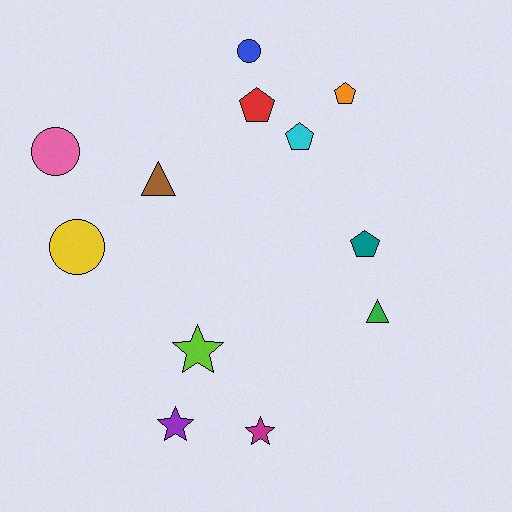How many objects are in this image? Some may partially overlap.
There are 12 objects.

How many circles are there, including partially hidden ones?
There are 3 circles.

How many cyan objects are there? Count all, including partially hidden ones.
There is 1 cyan object.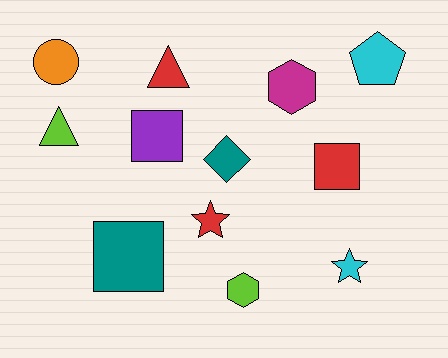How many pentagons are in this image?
There is 1 pentagon.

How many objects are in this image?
There are 12 objects.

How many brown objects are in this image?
There are no brown objects.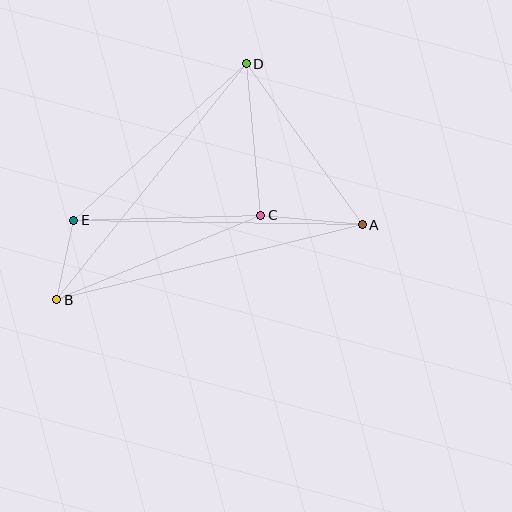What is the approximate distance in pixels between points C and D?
The distance between C and D is approximately 152 pixels.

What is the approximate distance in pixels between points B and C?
The distance between B and C is approximately 221 pixels.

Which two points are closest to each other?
Points B and E are closest to each other.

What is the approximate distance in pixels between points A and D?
The distance between A and D is approximately 198 pixels.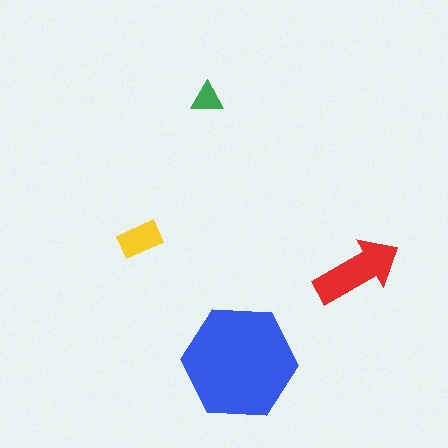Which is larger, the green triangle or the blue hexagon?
The blue hexagon.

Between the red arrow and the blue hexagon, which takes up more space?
The blue hexagon.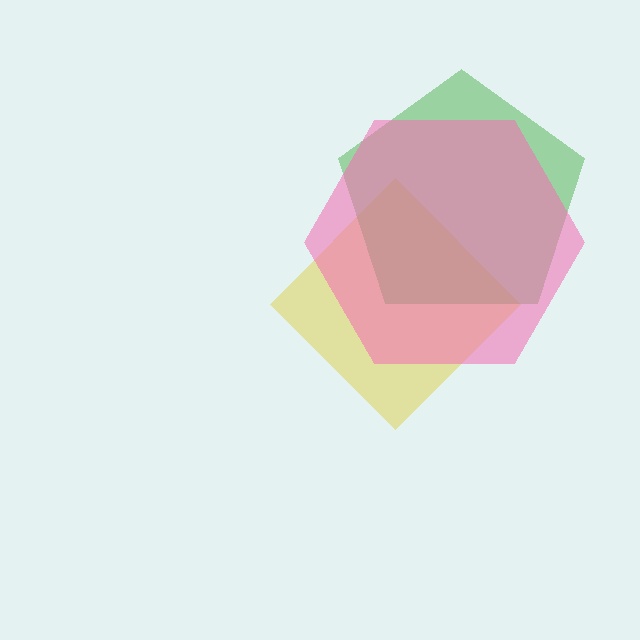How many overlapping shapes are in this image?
There are 3 overlapping shapes in the image.